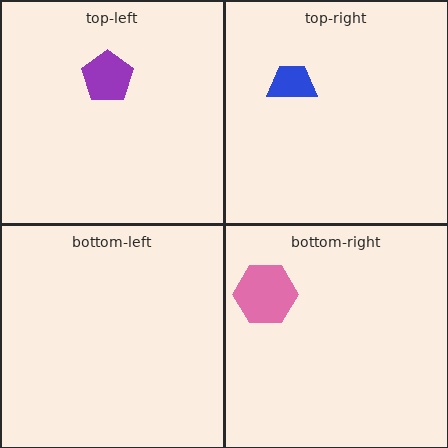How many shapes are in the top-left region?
1.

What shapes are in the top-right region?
The blue trapezoid.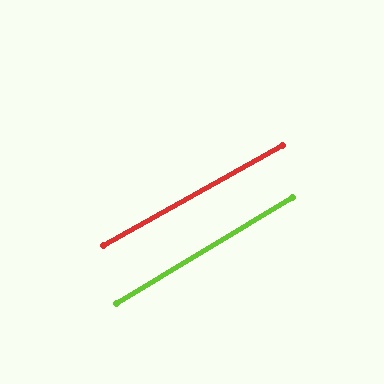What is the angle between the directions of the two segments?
Approximately 1 degree.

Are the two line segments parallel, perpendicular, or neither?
Parallel — their directions differ by only 1.5°.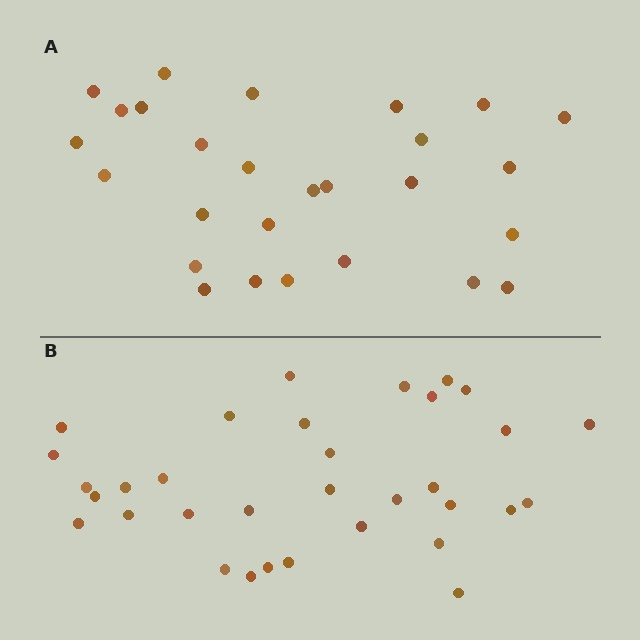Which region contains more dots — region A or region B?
Region B (the bottom region) has more dots.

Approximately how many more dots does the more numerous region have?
Region B has about 6 more dots than region A.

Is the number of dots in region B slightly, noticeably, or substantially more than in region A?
Region B has only slightly more — the two regions are fairly close. The ratio is roughly 1.2 to 1.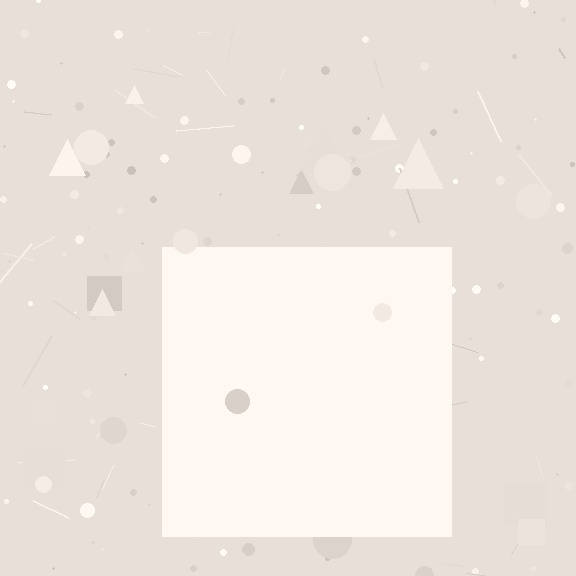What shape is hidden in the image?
A square is hidden in the image.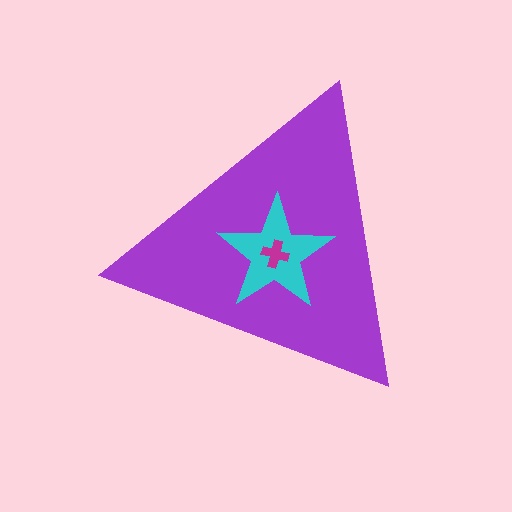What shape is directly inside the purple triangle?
The cyan star.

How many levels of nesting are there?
3.